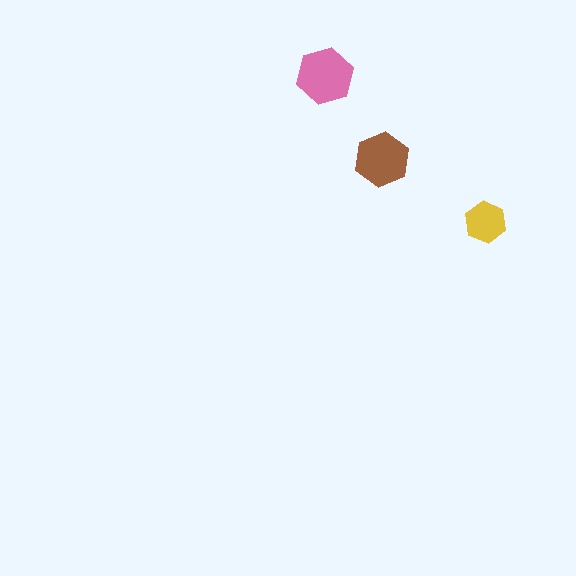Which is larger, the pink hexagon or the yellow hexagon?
The pink one.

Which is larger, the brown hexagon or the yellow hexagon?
The brown one.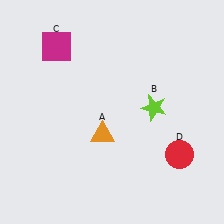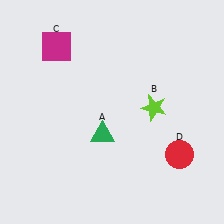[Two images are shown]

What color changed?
The triangle (A) changed from orange in Image 1 to green in Image 2.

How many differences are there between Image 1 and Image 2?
There is 1 difference between the two images.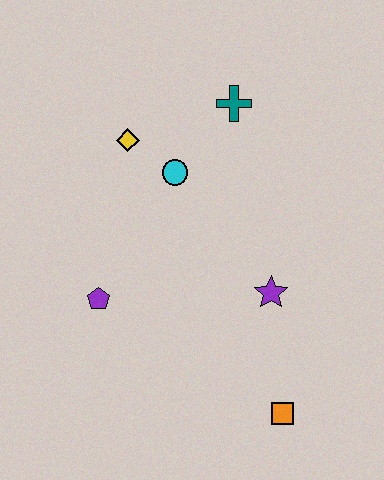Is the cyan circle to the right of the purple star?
No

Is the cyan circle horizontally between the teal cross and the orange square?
No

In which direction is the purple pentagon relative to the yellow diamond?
The purple pentagon is below the yellow diamond.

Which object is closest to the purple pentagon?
The cyan circle is closest to the purple pentagon.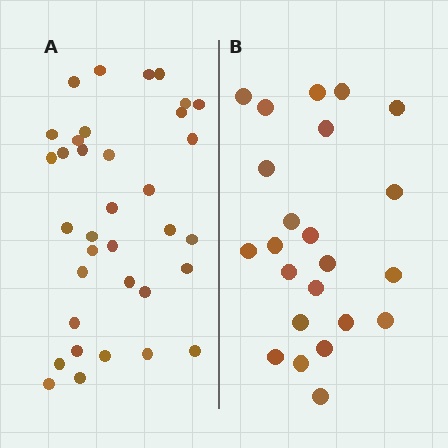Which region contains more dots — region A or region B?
Region A (the left region) has more dots.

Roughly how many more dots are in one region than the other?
Region A has roughly 12 or so more dots than region B.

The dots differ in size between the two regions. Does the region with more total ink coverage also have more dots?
No. Region B has more total ink coverage because its dots are larger, but region A actually contains more individual dots. Total area can be misleading — the number of items is what matters here.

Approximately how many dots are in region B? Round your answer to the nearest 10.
About 20 dots. (The exact count is 23, which rounds to 20.)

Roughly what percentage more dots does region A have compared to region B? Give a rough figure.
About 50% more.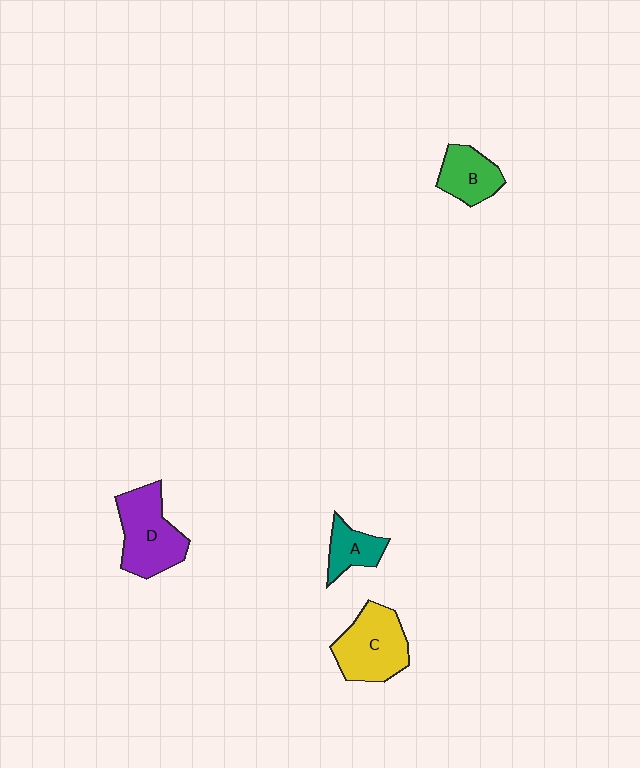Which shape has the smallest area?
Shape A (teal).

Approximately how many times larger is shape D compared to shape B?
Approximately 1.6 times.